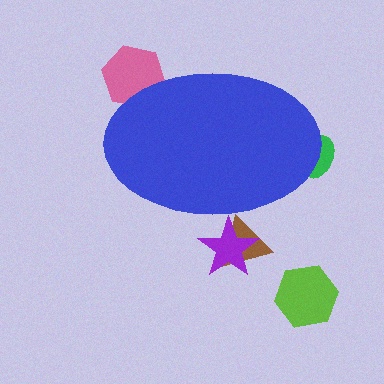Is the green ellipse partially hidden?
Yes, the green ellipse is partially hidden behind the blue ellipse.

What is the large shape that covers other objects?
A blue ellipse.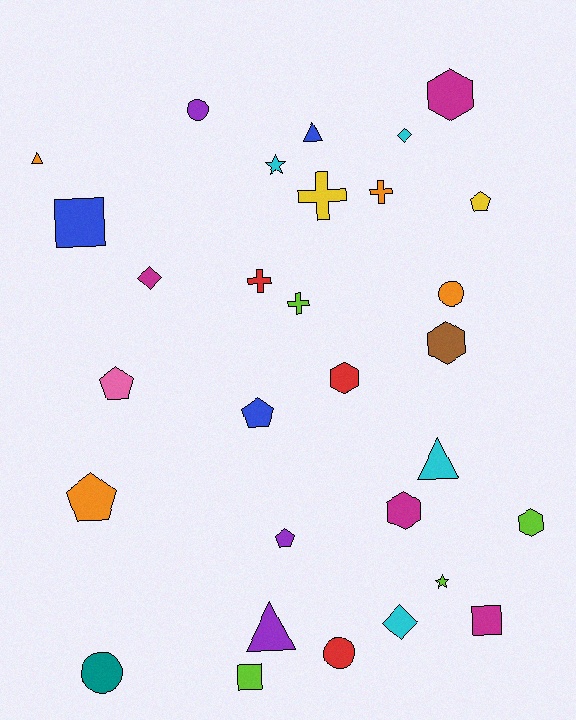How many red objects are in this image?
There are 3 red objects.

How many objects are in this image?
There are 30 objects.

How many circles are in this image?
There are 4 circles.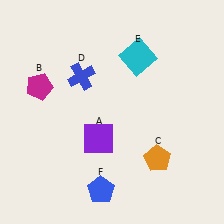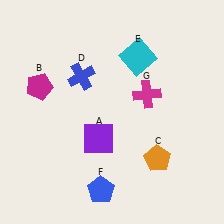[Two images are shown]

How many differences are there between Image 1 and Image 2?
There is 1 difference between the two images.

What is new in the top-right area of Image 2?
A magenta cross (G) was added in the top-right area of Image 2.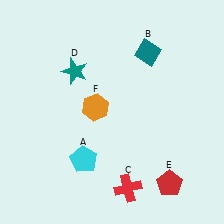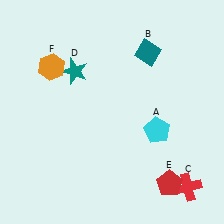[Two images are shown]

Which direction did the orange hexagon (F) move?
The orange hexagon (F) moved left.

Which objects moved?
The objects that moved are: the cyan pentagon (A), the red cross (C), the orange hexagon (F).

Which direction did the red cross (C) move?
The red cross (C) moved right.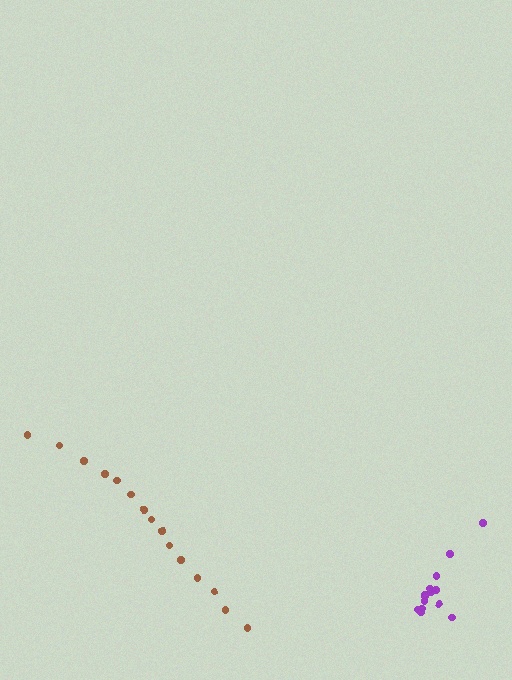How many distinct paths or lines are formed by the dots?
There are 2 distinct paths.